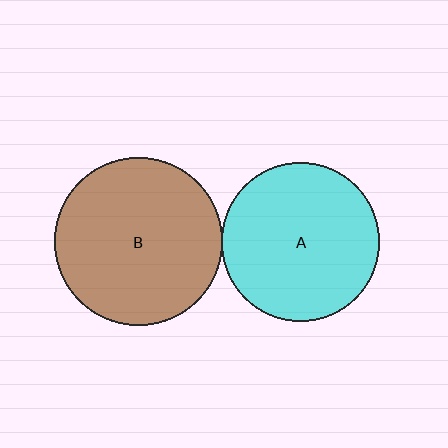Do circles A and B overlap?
Yes.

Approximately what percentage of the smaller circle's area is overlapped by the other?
Approximately 5%.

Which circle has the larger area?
Circle B (brown).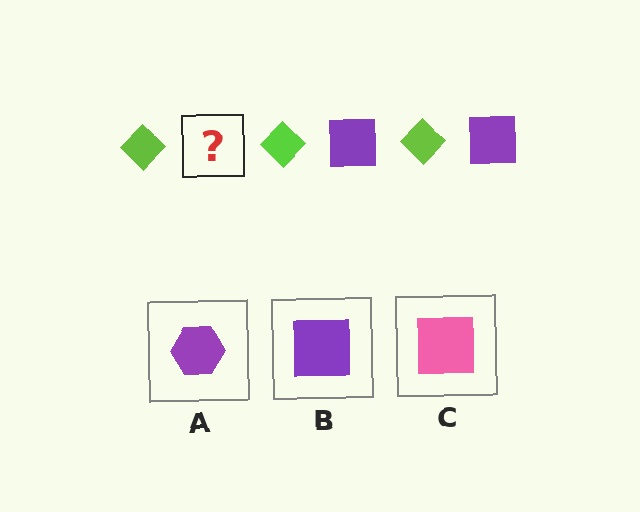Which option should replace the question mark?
Option B.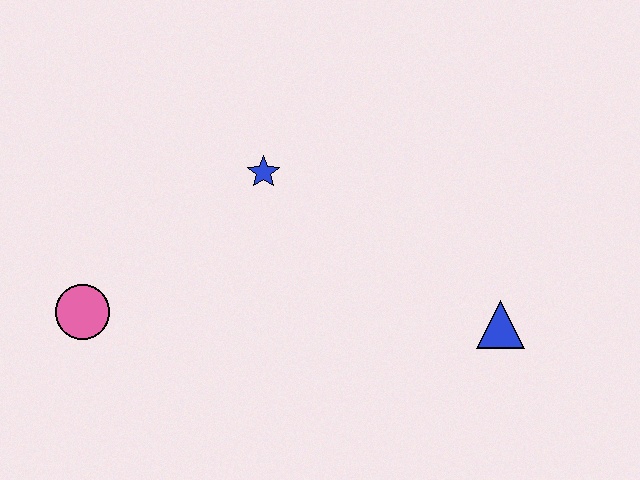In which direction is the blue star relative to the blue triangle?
The blue star is to the left of the blue triangle.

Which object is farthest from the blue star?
The blue triangle is farthest from the blue star.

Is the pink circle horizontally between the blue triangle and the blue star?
No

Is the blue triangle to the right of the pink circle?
Yes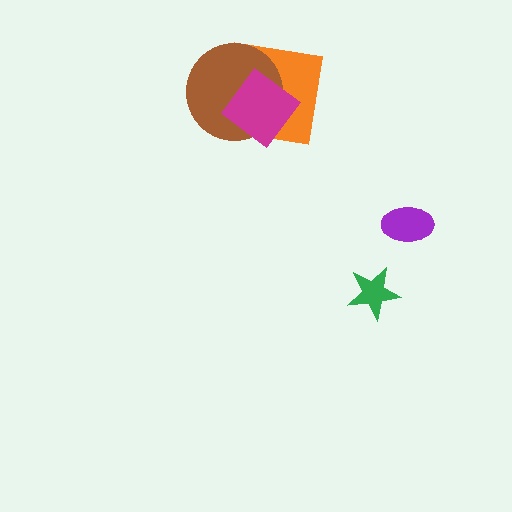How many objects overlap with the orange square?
2 objects overlap with the orange square.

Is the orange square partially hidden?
Yes, it is partially covered by another shape.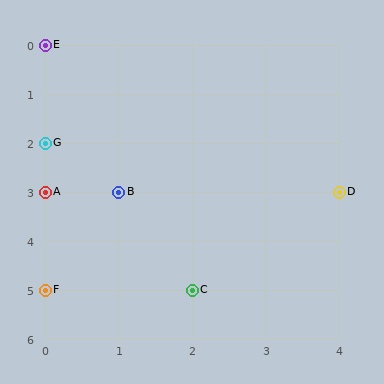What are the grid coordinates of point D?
Point D is at grid coordinates (4, 3).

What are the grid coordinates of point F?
Point F is at grid coordinates (0, 5).